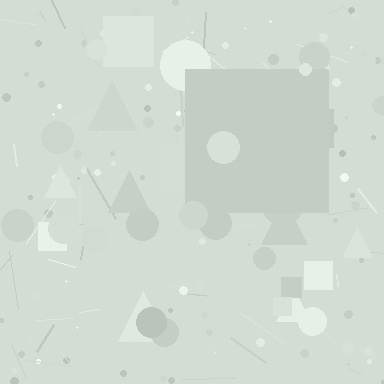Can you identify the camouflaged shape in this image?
The camouflaged shape is a square.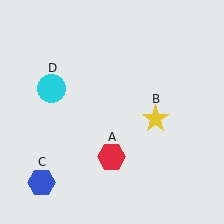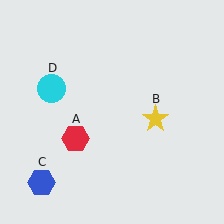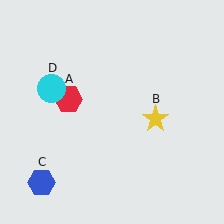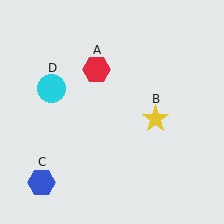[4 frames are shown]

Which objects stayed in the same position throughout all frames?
Yellow star (object B) and blue hexagon (object C) and cyan circle (object D) remained stationary.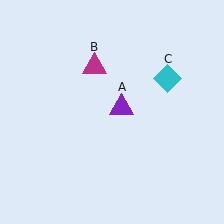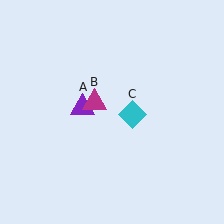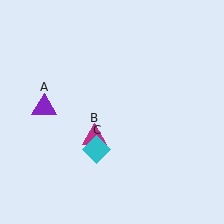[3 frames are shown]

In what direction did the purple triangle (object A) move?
The purple triangle (object A) moved left.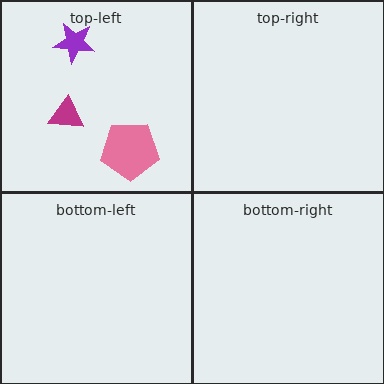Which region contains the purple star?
The top-left region.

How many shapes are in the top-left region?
3.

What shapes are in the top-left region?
The pink pentagon, the magenta triangle, the purple star.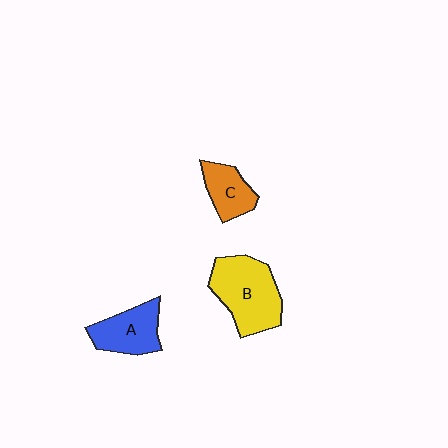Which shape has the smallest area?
Shape C (orange).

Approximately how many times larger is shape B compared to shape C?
Approximately 1.9 times.